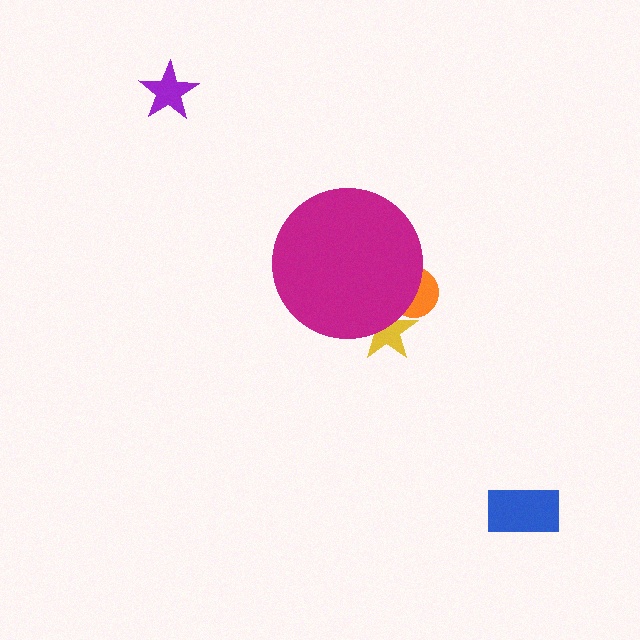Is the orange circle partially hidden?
Yes, the orange circle is partially hidden behind the magenta circle.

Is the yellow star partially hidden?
Yes, the yellow star is partially hidden behind the magenta circle.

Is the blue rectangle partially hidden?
No, the blue rectangle is fully visible.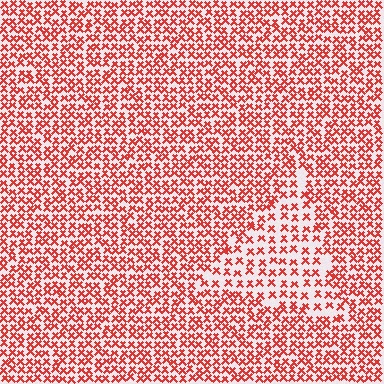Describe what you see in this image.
The image contains small red elements arranged at two different densities. A triangle-shaped region is visible where the elements are less densely packed than the surrounding area.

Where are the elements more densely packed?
The elements are more densely packed outside the triangle boundary.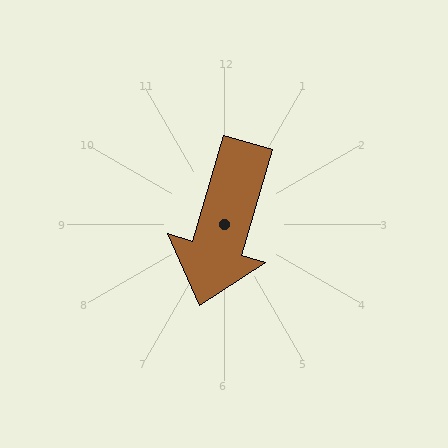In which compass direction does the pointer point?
South.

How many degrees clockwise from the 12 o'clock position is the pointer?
Approximately 196 degrees.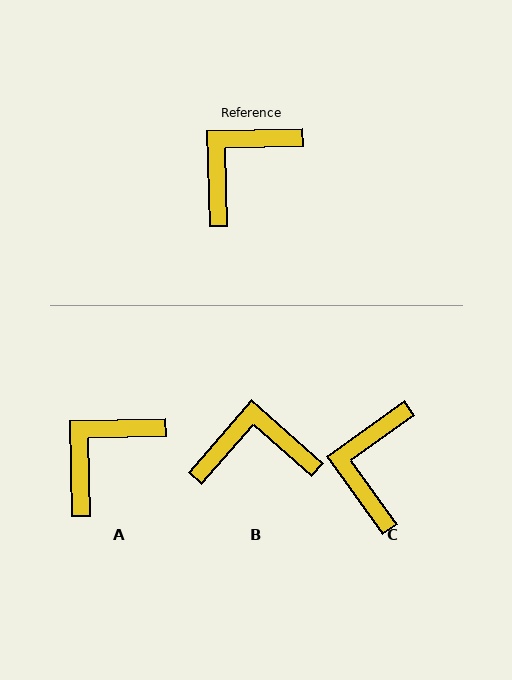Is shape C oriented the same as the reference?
No, it is off by about 34 degrees.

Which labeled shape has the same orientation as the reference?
A.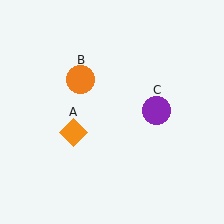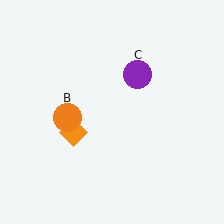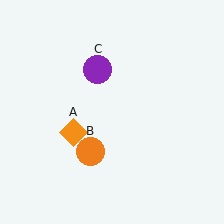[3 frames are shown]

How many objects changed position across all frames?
2 objects changed position: orange circle (object B), purple circle (object C).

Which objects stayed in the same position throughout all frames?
Orange diamond (object A) remained stationary.